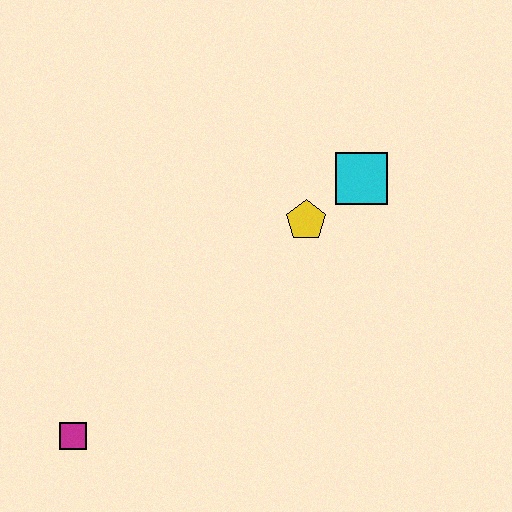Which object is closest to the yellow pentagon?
The cyan square is closest to the yellow pentagon.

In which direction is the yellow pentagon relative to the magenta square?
The yellow pentagon is to the right of the magenta square.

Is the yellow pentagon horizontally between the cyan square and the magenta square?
Yes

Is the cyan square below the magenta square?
No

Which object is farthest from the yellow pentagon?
The magenta square is farthest from the yellow pentagon.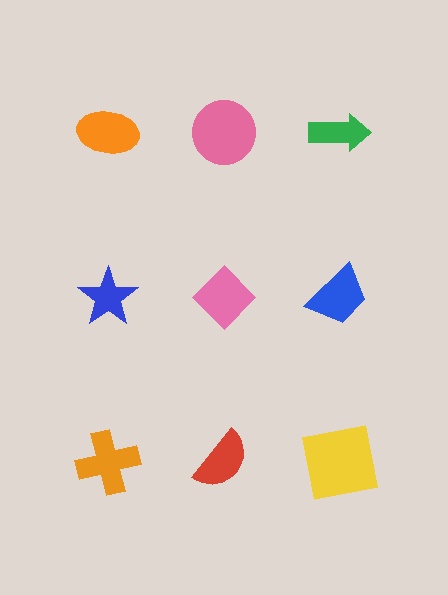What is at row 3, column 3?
A yellow square.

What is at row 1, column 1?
An orange ellipse.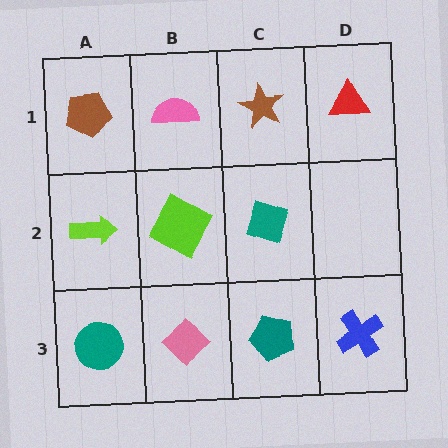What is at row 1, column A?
A brown pentagon.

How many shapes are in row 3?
4 shapes.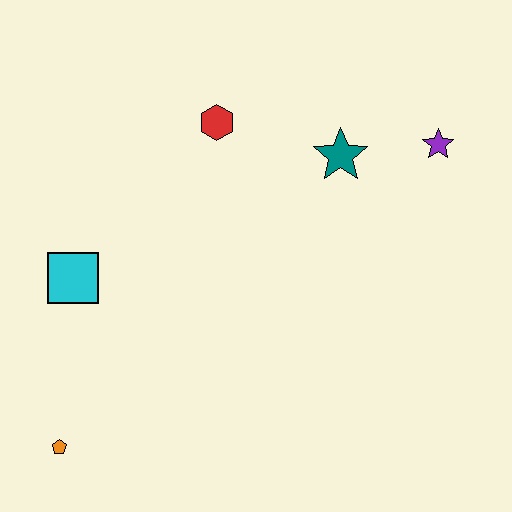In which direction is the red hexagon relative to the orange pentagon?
The red hexagon is above the orange pentagon.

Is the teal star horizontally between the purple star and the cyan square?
Yes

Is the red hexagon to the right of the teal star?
No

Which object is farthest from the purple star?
The orange pentagon is farthest from the purple star.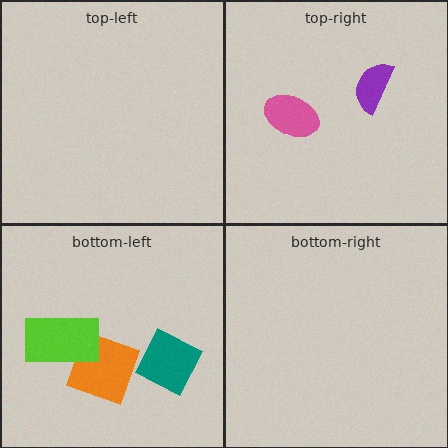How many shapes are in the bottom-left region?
3.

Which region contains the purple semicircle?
The top-right region.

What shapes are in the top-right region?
The pink ellipse, the purple semicircle.